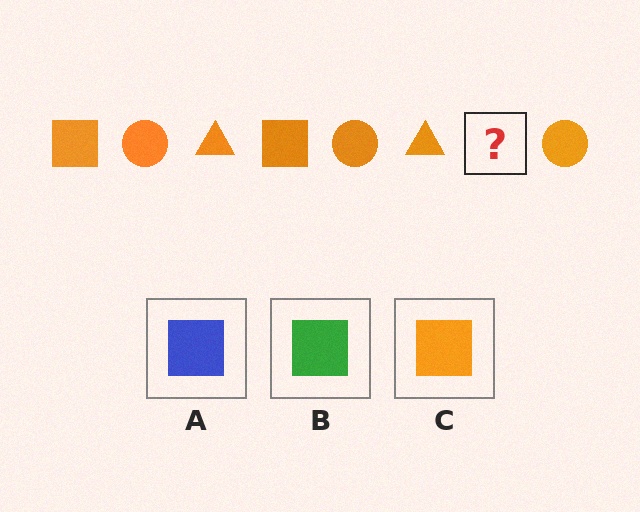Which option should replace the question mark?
Option C.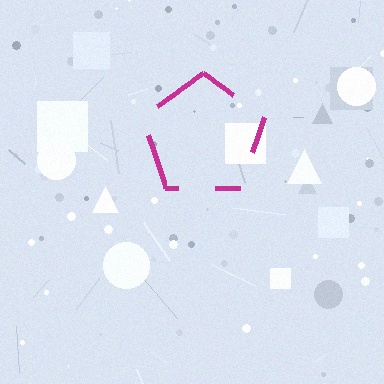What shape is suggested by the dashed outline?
The dashed outline suggests a pentagon.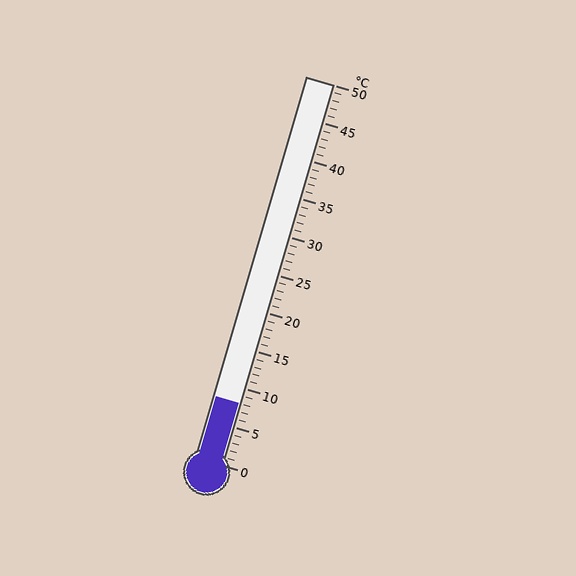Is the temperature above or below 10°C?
The temperature is below 10°C.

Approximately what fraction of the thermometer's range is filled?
The thermometer is filled to approximately 15% of its range.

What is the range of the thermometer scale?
The thermometer scale ranges from 0°C to 50°C.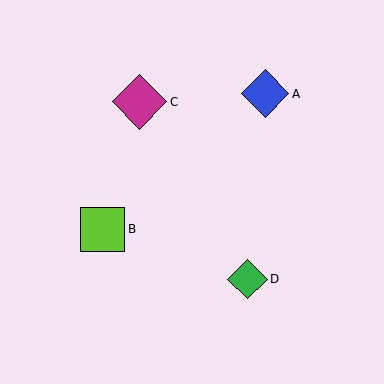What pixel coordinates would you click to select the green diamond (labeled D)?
Click at (247, 279) to select the green diamond D.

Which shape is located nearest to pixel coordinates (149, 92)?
The magenta diamond (labeled C) at (140, 102) is nearest to that location.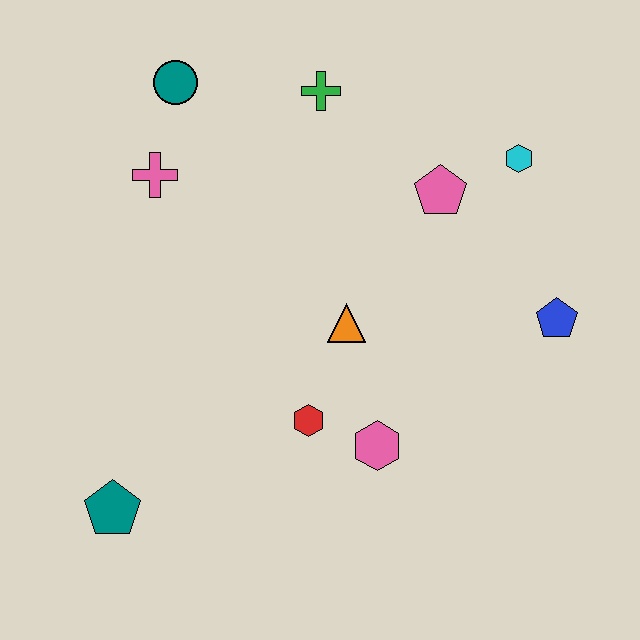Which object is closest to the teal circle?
The pink cross is closest to the teal circle.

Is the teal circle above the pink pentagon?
Yes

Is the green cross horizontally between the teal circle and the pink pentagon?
Yes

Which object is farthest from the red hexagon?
The teal circle is farthest from the red hexagon.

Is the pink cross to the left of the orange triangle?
Yes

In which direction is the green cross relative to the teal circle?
The green cross is to the right of the teal circle.